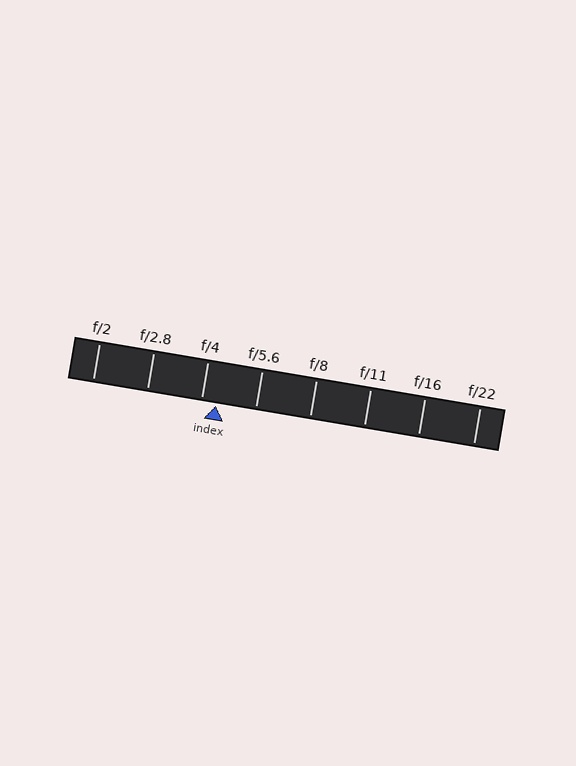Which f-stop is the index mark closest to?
The index mark is closest to f/4.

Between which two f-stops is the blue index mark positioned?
The index mark is between f/4 and f/5.6.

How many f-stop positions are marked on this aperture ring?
There are 8 f-stop positions marked.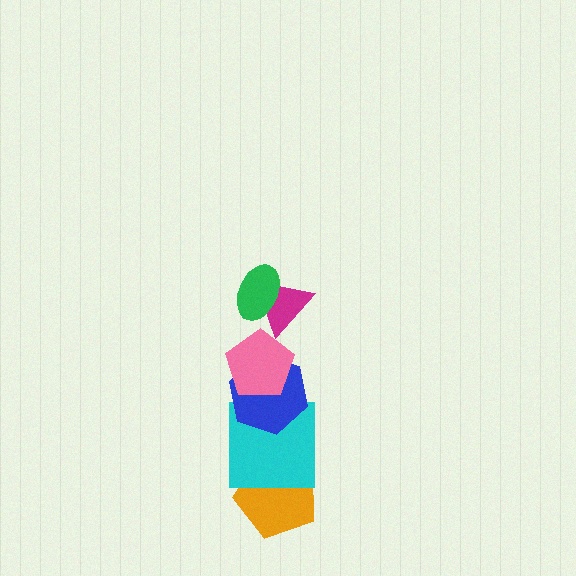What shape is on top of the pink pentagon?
The magenta triangle is on top of the pink pentagon.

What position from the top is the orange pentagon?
The orange pentagon is 6th from the top.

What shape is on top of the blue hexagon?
The pink pentagon is on top of the blue hexagon.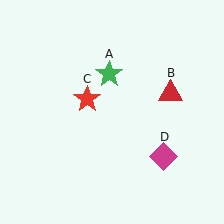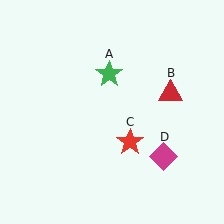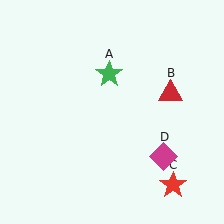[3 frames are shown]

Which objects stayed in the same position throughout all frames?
Green star (object A) and red triangle (object B) and magenta diamond (object D) remained stationary.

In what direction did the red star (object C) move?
The red star (object C) moved down and to the right.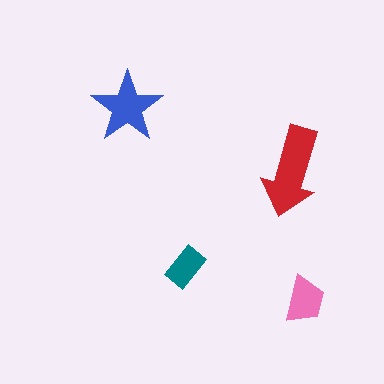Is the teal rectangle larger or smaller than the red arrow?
Smaller.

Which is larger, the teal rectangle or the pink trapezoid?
The pink trapezoid.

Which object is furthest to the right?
The pink trapezoid is rightmost.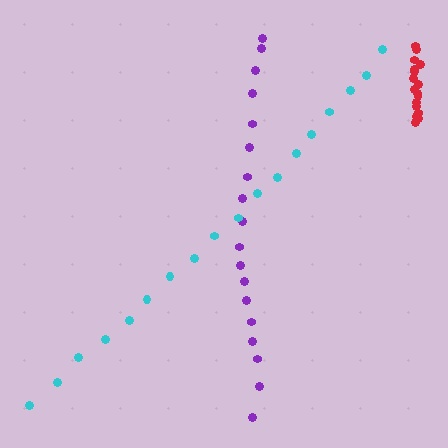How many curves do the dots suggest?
There are 3 distinct paths.